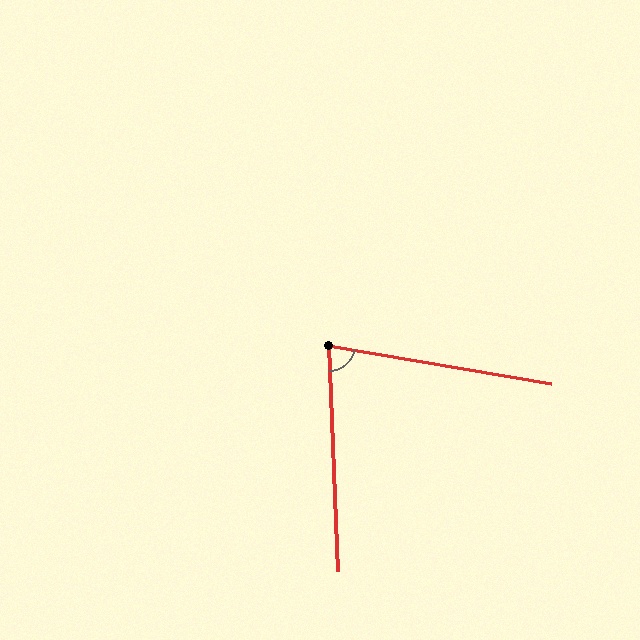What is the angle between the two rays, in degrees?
Approximately 78 degrees.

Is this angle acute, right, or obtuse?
It is acute.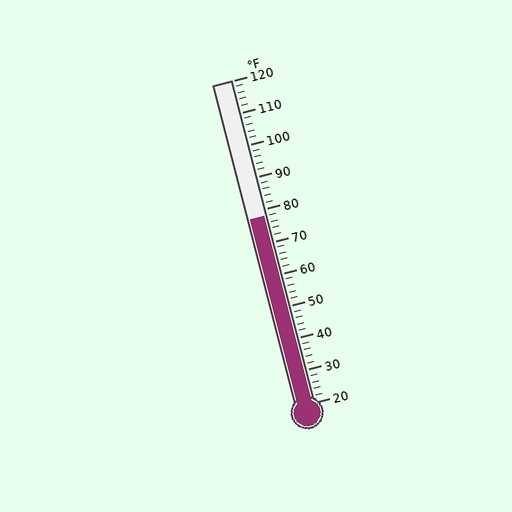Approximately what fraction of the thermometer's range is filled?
The thermometer is filled to approximately 60% of its range.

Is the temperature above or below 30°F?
The temperature is above 30°F.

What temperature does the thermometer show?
The thermometer shows approximately 78°F.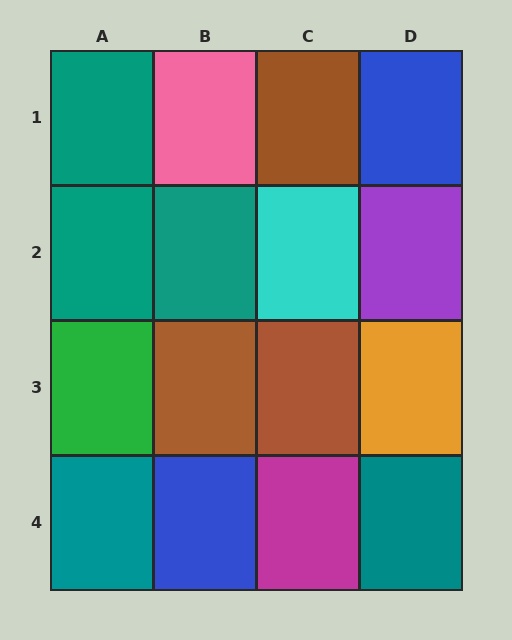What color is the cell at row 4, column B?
Blue.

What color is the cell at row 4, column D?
Teal.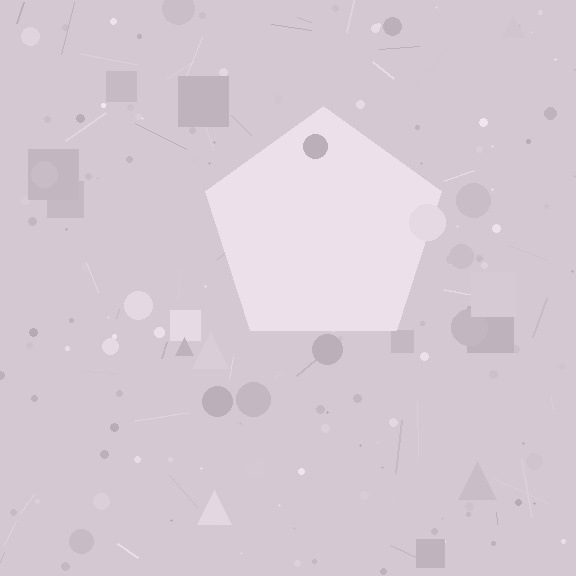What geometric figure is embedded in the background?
A pentagon is embedded in the background.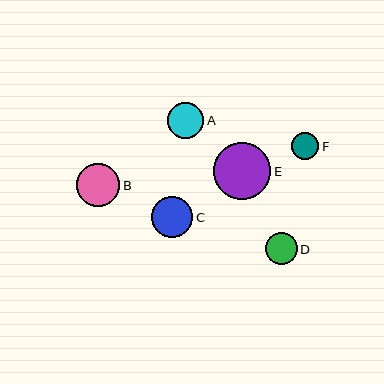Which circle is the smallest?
Circle F is the smallest with a size of approximately 27 pixels.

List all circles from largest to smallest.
From largest to smallest: E, B, C, A, D, F.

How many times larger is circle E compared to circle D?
Circle E is approximately 1.8 times the size of circle D.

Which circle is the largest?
Circle E is the largest with a size of approximately 57 pixels.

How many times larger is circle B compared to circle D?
Circle B is approximately 1.4 times the size of circle D.